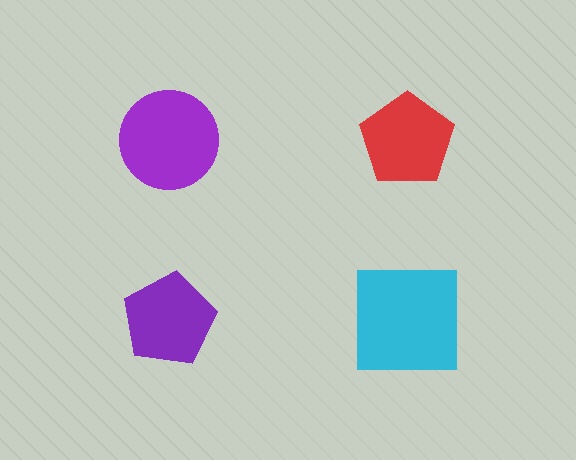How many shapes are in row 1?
2 shapes.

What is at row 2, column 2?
A cyan square.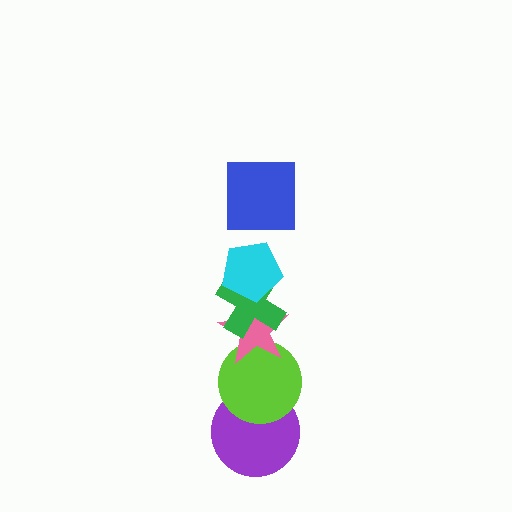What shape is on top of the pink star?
The green cross is on top of the pink star.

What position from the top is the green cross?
The green cross is 3rd from the top.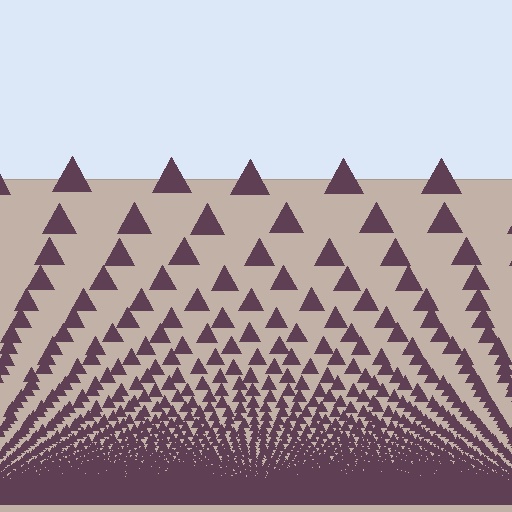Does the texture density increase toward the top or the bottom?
Density increases toward the bottom.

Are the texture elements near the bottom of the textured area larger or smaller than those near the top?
Smaller. The gradient is inverted — elements near the bottom are smaller and denser.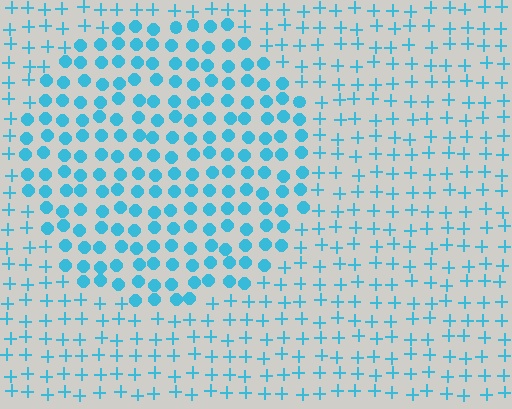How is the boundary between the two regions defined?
The boundary is defined by a change in element shape: circles inside vs. plus signs outside. All elements share the same color and spacing.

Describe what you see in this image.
The image is filled with small cyan elements arranged in a uniform grid. A circle-shaped region contains circles, while the surrounding area contains plus signs. The boundary is defined purely by the change in element shape.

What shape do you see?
I see a circle.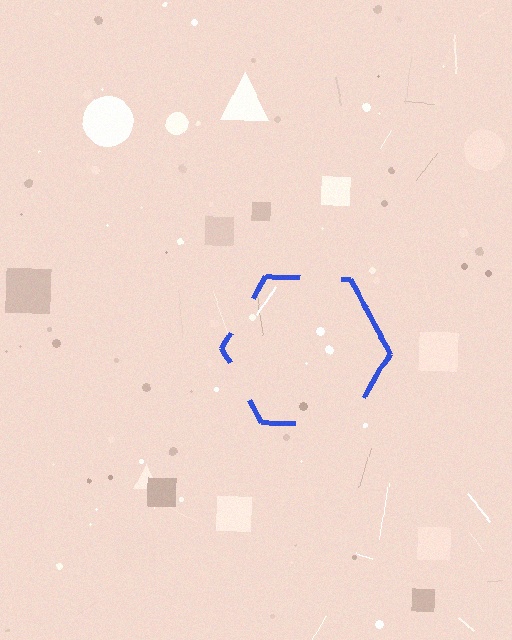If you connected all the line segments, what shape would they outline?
They would outline a hexagon.